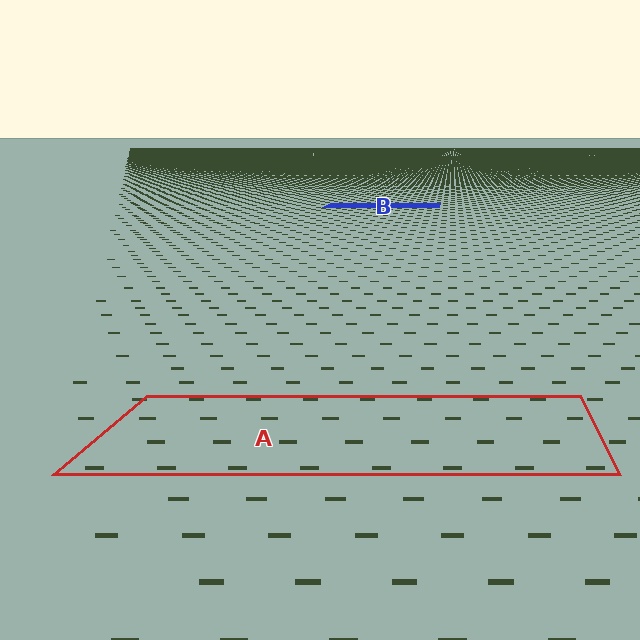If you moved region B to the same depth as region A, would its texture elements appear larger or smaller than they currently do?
They would appear larger. At a closer depth, the same texture elements are projected at a bigger on-screen size.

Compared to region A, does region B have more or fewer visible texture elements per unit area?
Region B has more texture elements per unit area — they are packed more densely because it is farther away.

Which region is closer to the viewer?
Region A is closer. The texture elements there are larger and more spread out.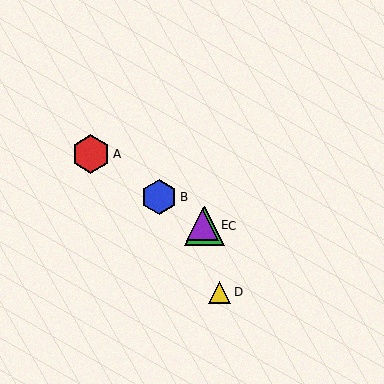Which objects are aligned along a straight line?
Objects A, B, C, E are aligned along a straight line.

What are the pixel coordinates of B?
Object B is at (159, 197).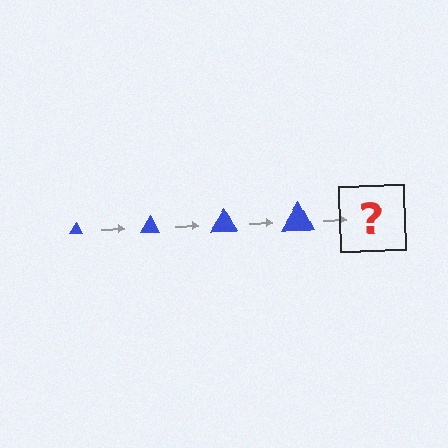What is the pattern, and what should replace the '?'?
The pattern is that the triangle gets progressively larger each step. The '?' should be a blue triangle, larger than the previous one.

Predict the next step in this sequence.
The next step is a blue triangle, larger than the previous one.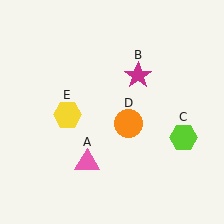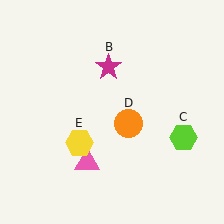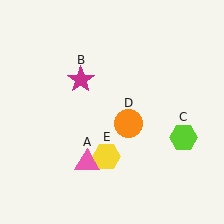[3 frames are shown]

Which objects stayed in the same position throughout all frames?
Pink triangle (object A) and lime hexagon (object C) and orange circle (object D) remained stationary.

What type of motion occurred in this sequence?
The magenta star (object B), yellow hexagon (object E) rotated counterclockwise around the center of the scene.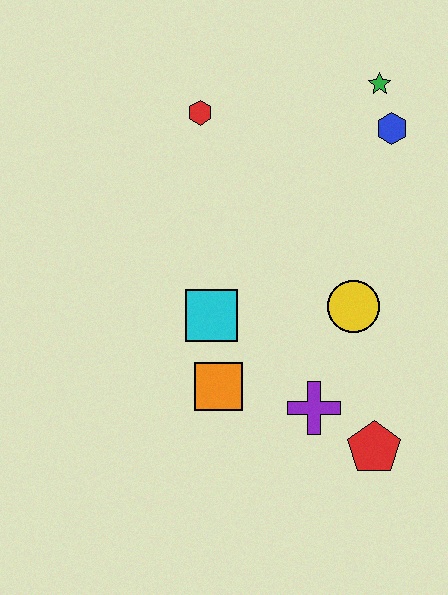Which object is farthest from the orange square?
The green star is farthest from the orange square.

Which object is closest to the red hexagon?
The green star is closest to the red hexagon.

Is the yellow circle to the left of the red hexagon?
No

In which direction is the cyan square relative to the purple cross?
The cyan square is to the left of the purple cross.